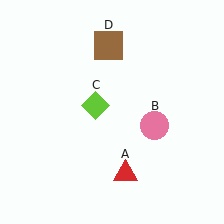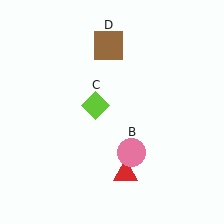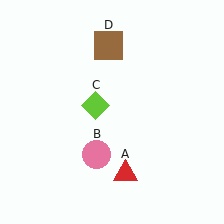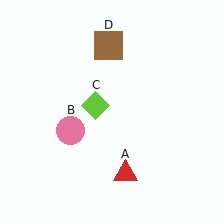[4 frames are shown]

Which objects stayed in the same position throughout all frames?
Red triangle (object A) and lime diamond (object C) and brown square (object D) remained stationary.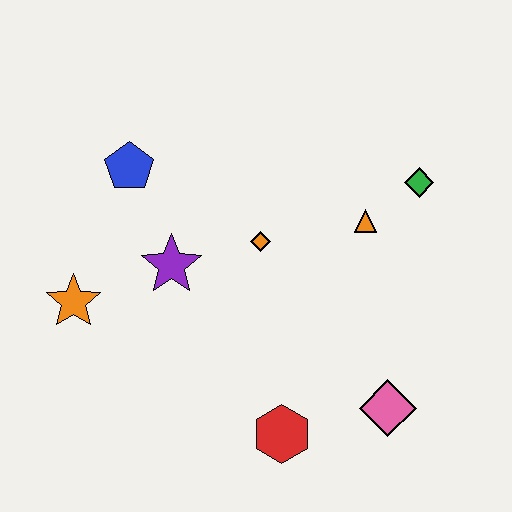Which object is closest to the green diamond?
The orange triangle is closest to the green diamond.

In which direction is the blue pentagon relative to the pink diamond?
The blue pentagon is to the left of the pink diamond.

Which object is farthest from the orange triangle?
The orange star is farthest from the orange triangle.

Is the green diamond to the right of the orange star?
Yes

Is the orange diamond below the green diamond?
Yes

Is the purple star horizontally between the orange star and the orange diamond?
Yes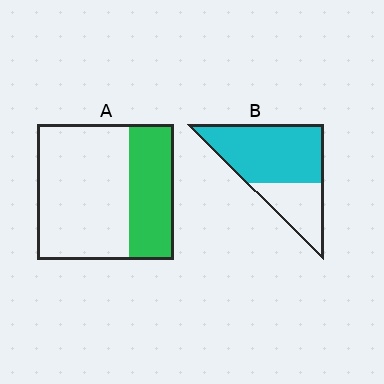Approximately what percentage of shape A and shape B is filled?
A is approximately 35% and B is approximately 70%.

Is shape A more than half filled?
No.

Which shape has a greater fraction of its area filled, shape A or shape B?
Shape B.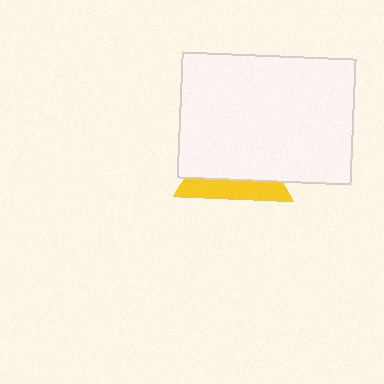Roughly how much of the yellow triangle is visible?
A small part of it is visible (roughly 31%).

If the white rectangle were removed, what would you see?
You would see the complete yellow triangle.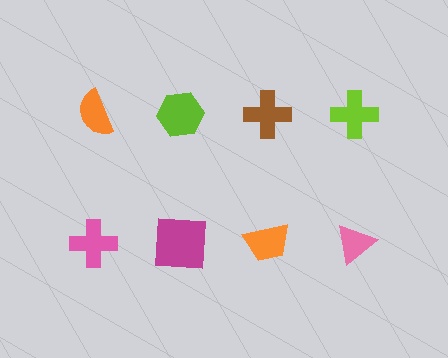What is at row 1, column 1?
An orange semicircle.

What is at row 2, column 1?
A pink cross.